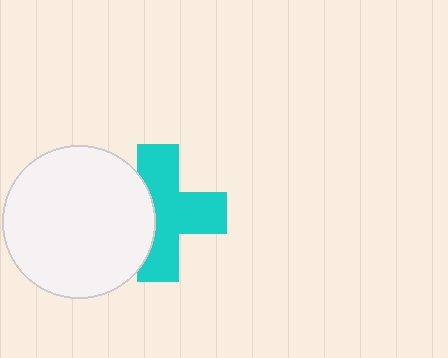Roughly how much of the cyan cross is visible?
Most of it is visible (roughly 67%).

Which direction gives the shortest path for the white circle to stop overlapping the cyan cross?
Moving left gives the shortest separation.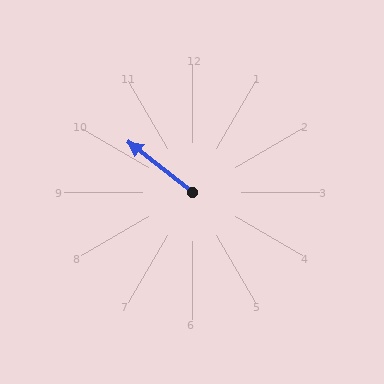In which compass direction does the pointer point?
Northwest.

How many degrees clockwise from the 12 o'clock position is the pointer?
Approximately 308 degrees.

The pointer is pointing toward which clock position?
Roughly 10 o'clock.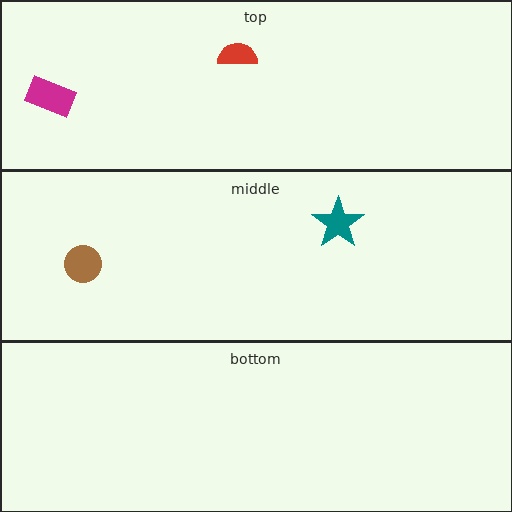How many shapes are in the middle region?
2.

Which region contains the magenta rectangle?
The top region.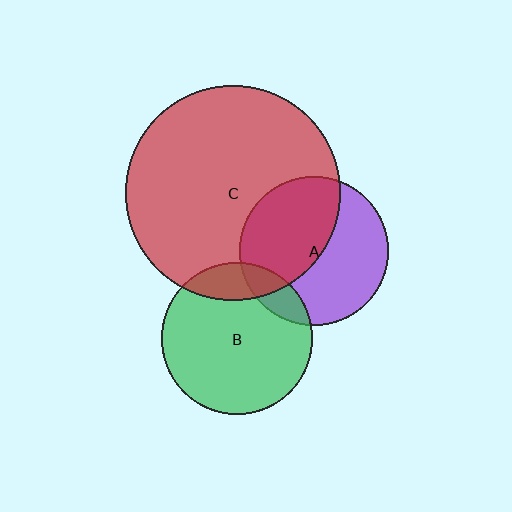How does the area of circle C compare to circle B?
Approximately 2.0 times.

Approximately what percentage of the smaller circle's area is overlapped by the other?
Approximately 50%.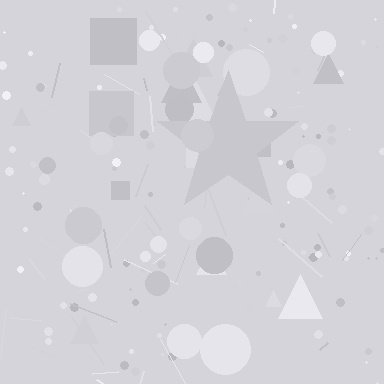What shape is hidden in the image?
A star is hidden in the image.